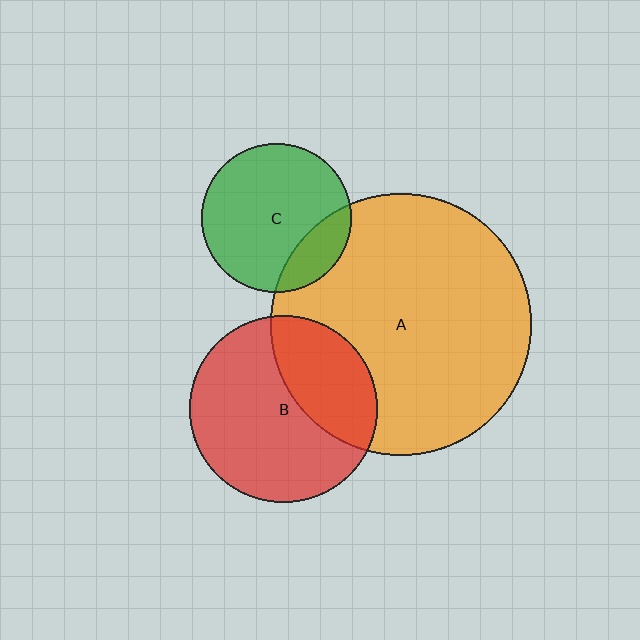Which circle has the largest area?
Circle A (orange).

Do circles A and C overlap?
Yes.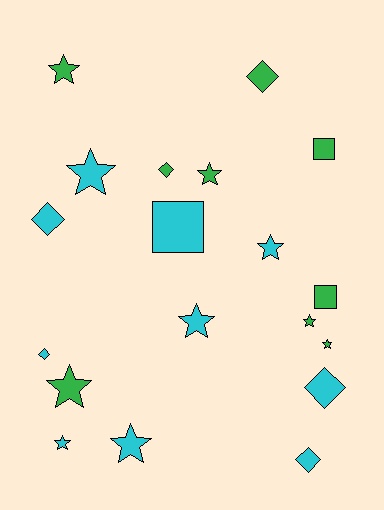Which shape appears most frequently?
Star, with 10 objects.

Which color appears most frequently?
Cyan, with 10 objects.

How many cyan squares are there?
There is 1 cyan square.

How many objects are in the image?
There are 19 objects.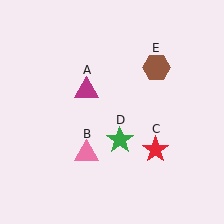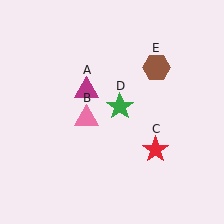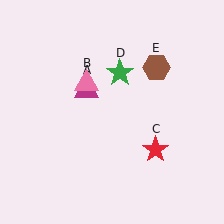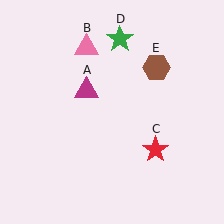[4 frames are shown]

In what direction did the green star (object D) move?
The green star (object D) moved up.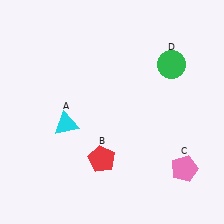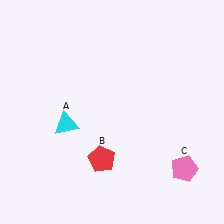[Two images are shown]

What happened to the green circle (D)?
The green circle (D) was removed in Image 2. It was in the top-right area of Image 1.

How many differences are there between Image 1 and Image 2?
There is 1 difference between the two images.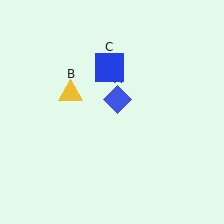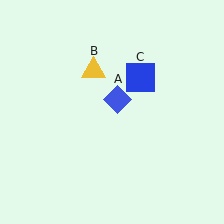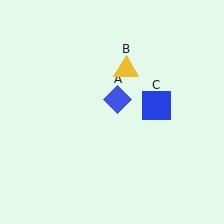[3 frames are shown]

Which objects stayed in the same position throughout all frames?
Blue diamond (object A) remained stationary.